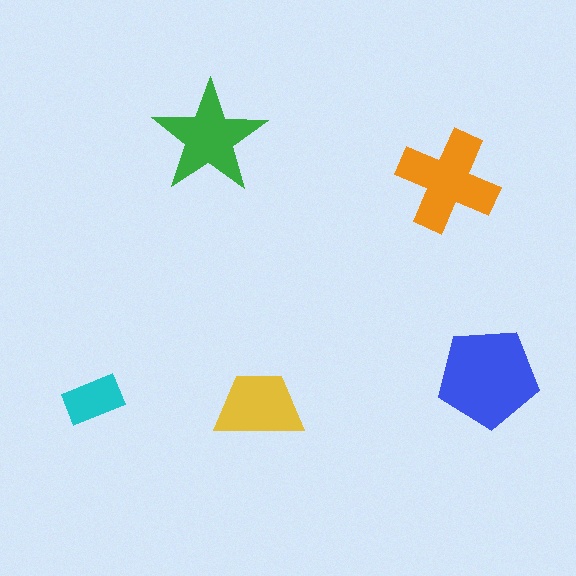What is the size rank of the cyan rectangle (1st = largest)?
5th.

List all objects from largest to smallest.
The blue pentagon, the orange cross, the green star, the yellow trapezoid, the cyan rectangle.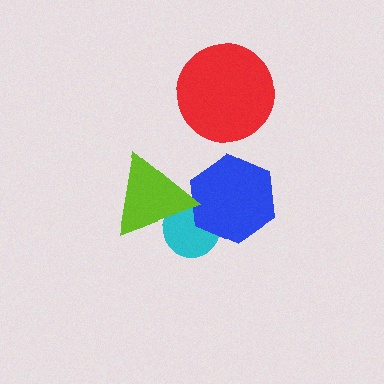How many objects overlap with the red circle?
0 objects overlap with the red circle.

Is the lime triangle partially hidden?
No, no other shape covers it.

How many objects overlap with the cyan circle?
2 objects overlap with the cyan circle.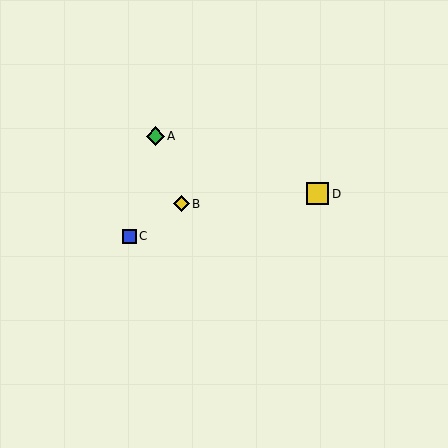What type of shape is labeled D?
Shape D is a yellow square.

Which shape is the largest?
The yellow square (labeled D) is the largest.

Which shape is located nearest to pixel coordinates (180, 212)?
The yellow diamond (labeled B) at (181, 204) is nearest to that location.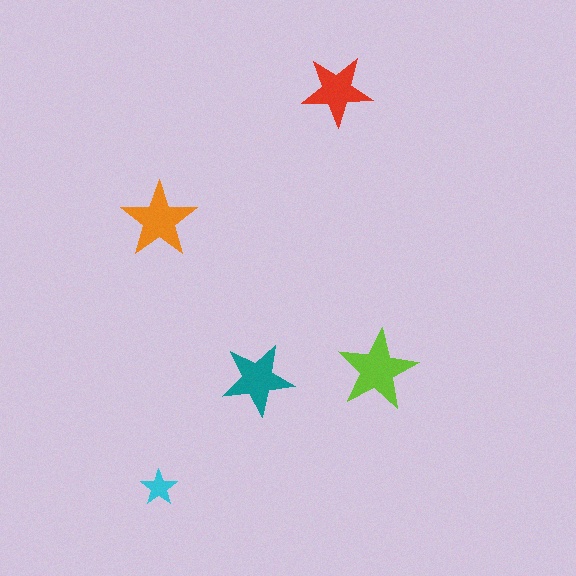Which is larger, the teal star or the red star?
The teal one.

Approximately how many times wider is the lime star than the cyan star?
About 2 times wider.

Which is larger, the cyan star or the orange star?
The orange one.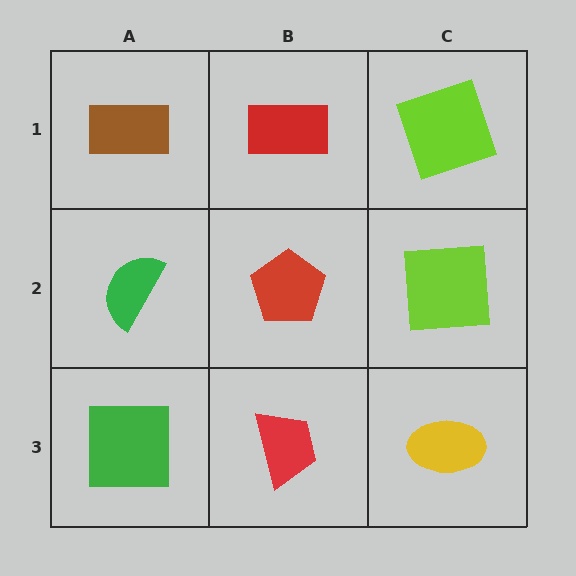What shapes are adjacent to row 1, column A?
A green semicircle (row 2, column A), a red rectangle (row 1, column B).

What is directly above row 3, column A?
A green semicircle.